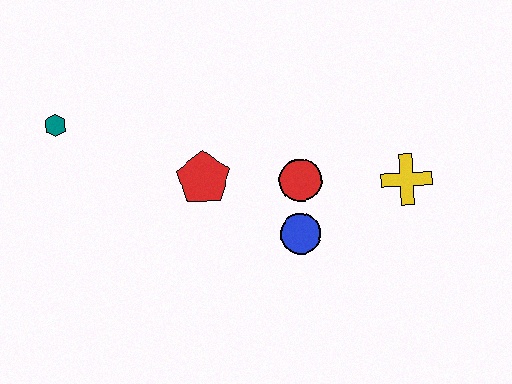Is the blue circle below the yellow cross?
Yes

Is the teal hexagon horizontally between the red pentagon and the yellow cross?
No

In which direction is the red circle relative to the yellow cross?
The red circle is to the left of the yellow cross.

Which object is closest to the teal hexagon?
The red pentagon is closest to the teal hexagon.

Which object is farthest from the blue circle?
The teal hexagon is farthest from the blue circle.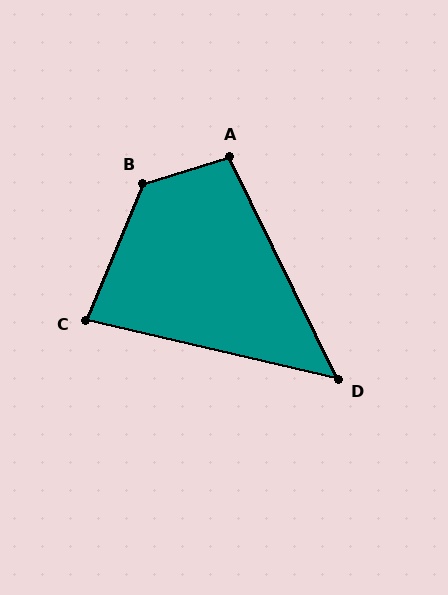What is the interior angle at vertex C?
Approximately 80 degrees (acute).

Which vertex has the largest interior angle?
B, at approximately 129 degrees.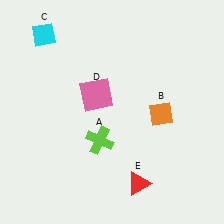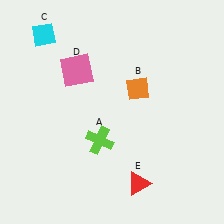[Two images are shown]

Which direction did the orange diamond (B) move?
The orange diamond (B) moved up.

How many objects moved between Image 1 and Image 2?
2 objects moved between the two images.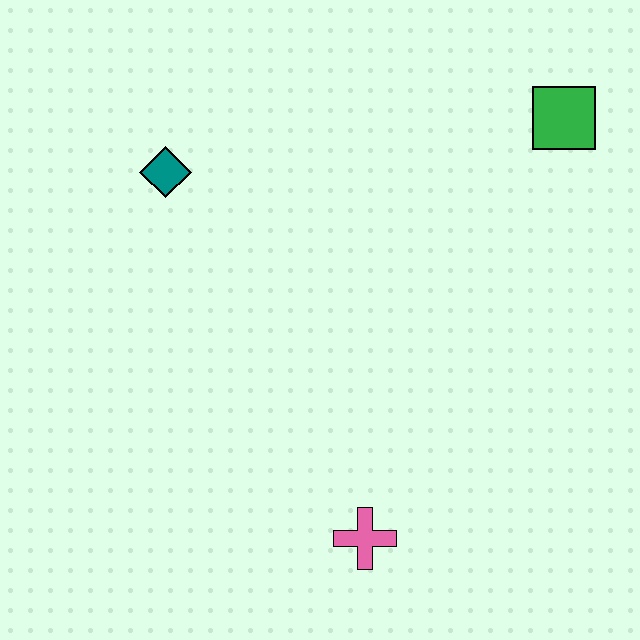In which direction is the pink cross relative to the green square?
The pink cross is below the green square.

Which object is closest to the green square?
The teal diamond is closest to the green square.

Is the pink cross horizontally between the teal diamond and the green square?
Yes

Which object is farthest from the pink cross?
The green square is farthest from the pink cross.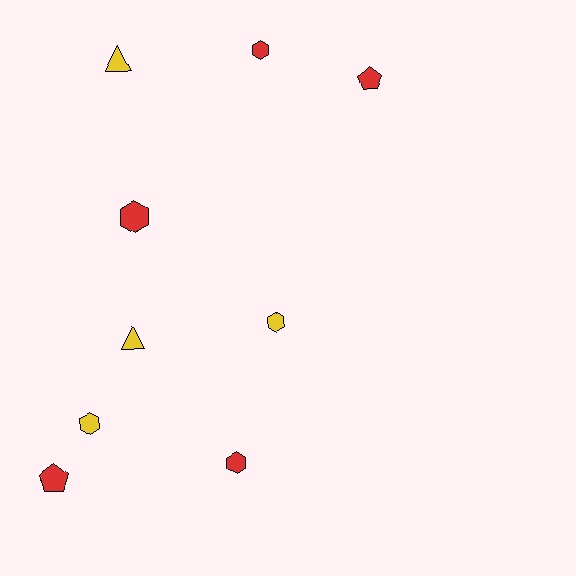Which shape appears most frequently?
Hexagon, with 5 objects.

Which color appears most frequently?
Red, with 5 objects.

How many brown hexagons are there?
There are no brown hexagons.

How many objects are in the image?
There are 9 objects.